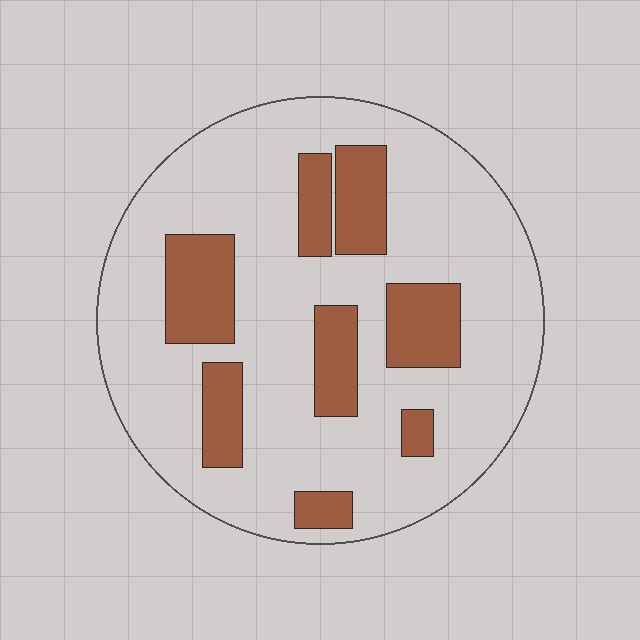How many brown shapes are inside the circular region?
8.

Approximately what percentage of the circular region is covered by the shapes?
Approximately 25%.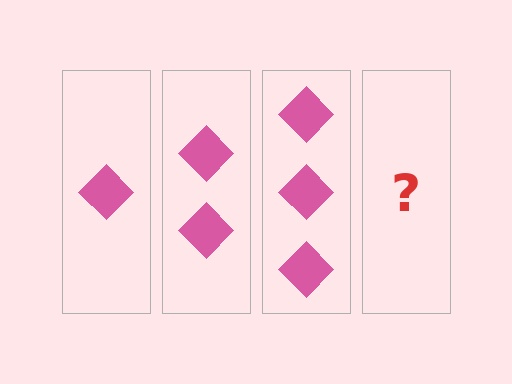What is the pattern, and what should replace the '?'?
The pattern is that each step adds one more diamond. The '?' should be 4 diamonds.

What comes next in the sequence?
The next element should be 4 diamonds.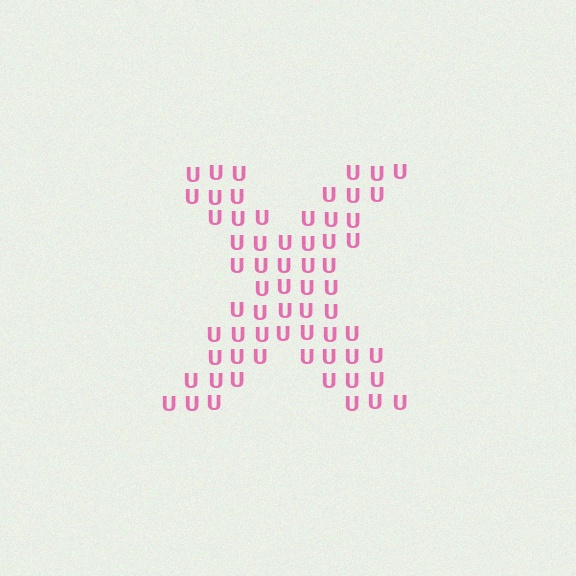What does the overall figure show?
The overall figure shows the letter X.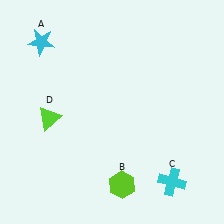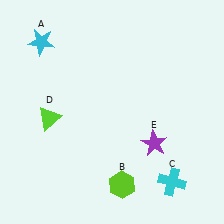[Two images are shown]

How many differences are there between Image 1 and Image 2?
There is 1 difference between the two images.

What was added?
A purple star (E) was added in Image 2.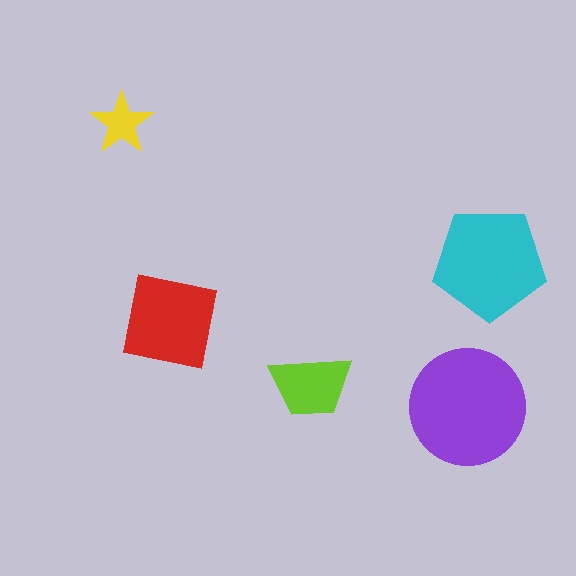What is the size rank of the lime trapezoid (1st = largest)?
4th.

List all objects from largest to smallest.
The purple circle, the cyan pentagon, the red square, the lime trapezoid, the yellow star.